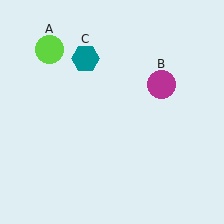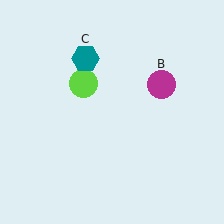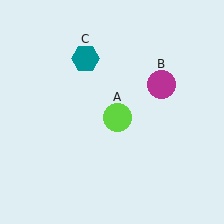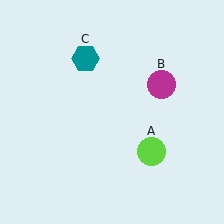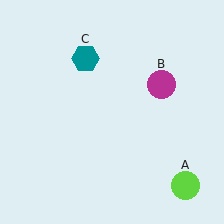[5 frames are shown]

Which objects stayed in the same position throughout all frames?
Magenta circle (object B) and teal hexagon (object C) remained stationary.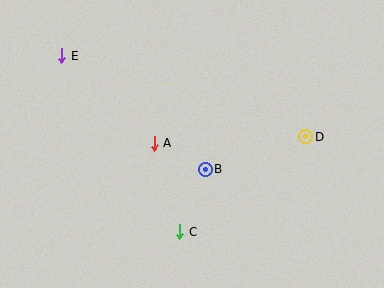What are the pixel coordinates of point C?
Point C is at (180, 232).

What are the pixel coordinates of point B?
Point B is at (206, 169).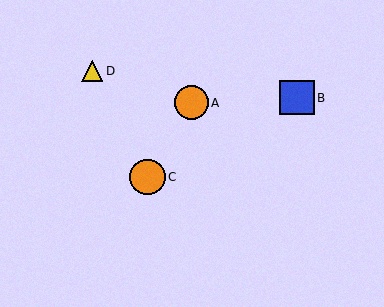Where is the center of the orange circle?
The center of the orange circle is at (147, 177).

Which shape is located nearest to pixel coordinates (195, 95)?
The orange circle (labeled A) at (191, 103) is nearest to that location.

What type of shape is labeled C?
Shape C is an orange circle.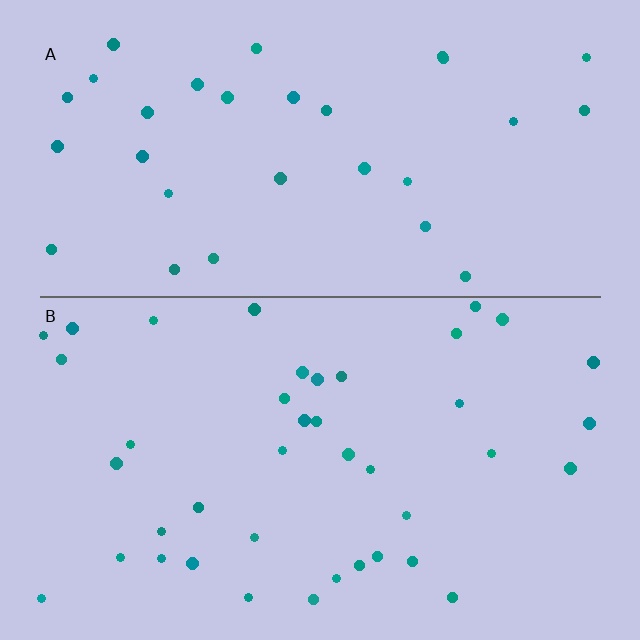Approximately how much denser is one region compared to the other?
Approximately 1.3× — region B over region A.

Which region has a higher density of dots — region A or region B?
B (the bottom).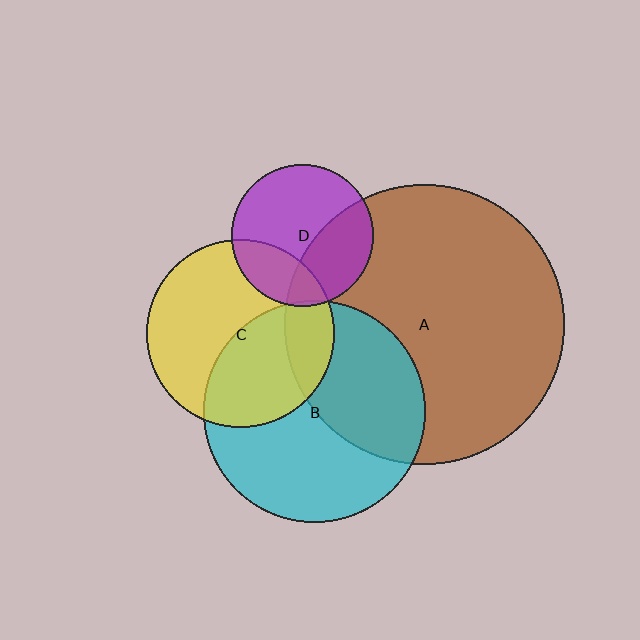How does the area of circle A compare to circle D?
Approximately 3.9 times.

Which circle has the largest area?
Circle A (brown).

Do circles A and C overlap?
Yes.